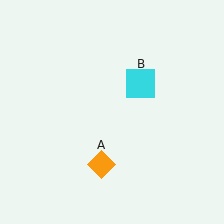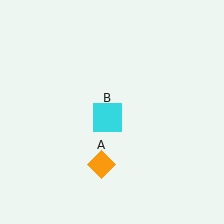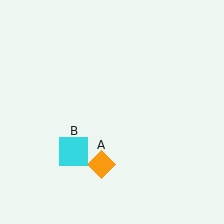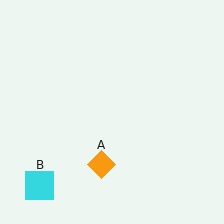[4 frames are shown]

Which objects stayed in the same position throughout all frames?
Orange diamond (object A) remained stationary.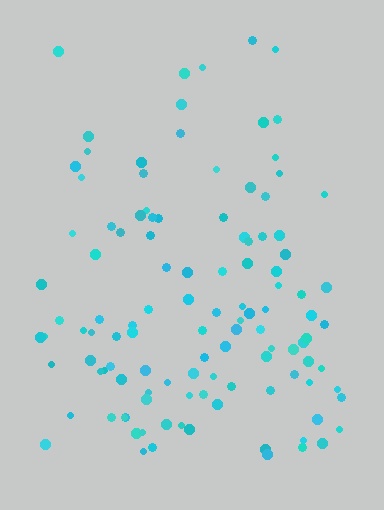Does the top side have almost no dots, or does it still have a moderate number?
Still a moderate number, just noticeably fewer than the bottom.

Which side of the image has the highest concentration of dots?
The bottom.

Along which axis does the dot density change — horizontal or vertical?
Vertical.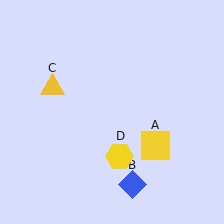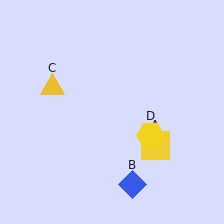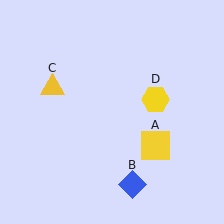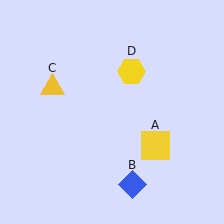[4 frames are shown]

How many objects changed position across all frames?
1 object changed position: yellow hexagon (object D).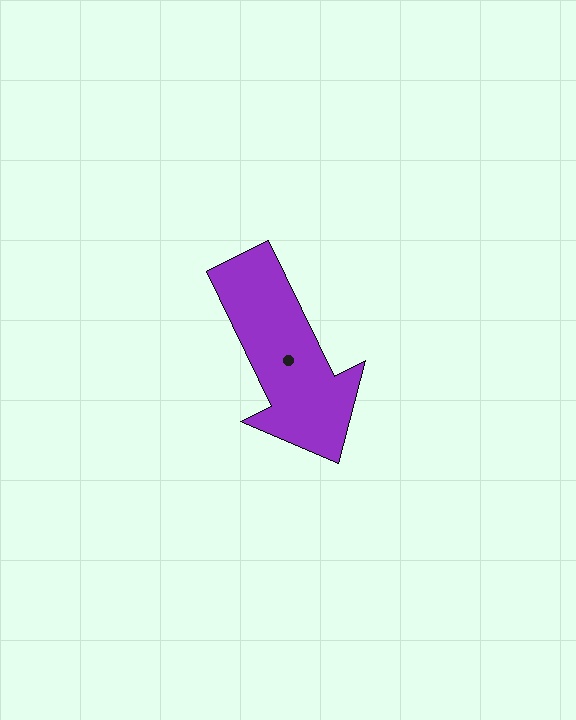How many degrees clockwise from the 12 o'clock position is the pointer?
Approximately 154 degrees.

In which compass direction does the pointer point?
Southeast.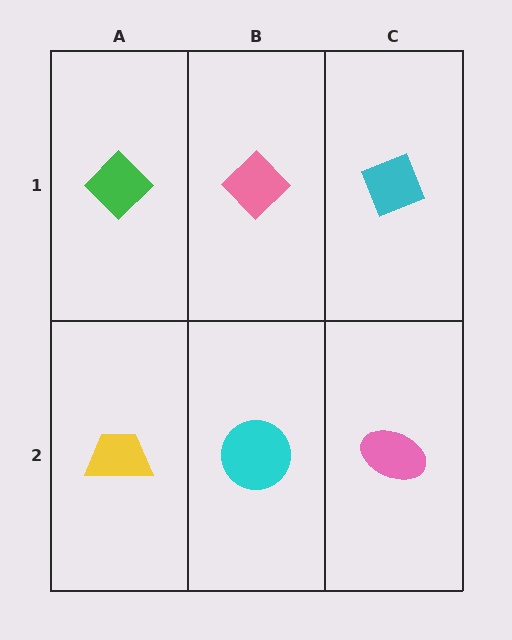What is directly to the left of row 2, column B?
A yellow trapezoid.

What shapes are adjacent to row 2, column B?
A pink diamond (row 1, column B), a yellow trapezoid (row 2, column A), a pink ellipse (row 2, column C).